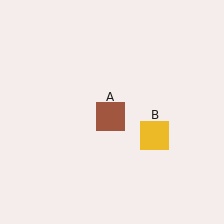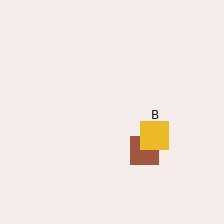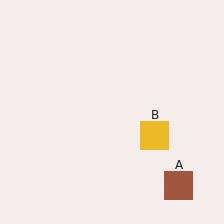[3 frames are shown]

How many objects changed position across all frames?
1 object changed position: brown square (object A).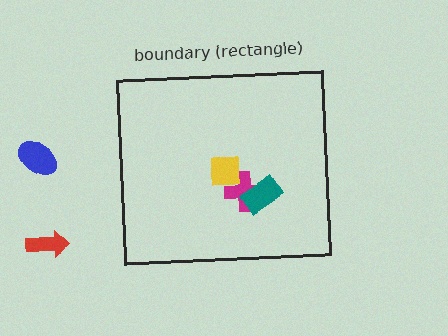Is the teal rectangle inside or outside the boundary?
Inside.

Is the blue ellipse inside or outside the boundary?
Outside.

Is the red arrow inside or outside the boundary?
Outside.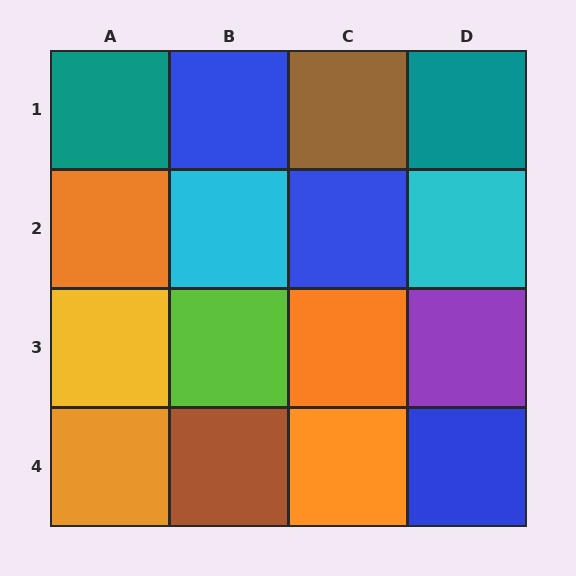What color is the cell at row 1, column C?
Brown.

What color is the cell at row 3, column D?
Purple.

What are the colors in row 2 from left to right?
Orange, cyan, blue, cyan.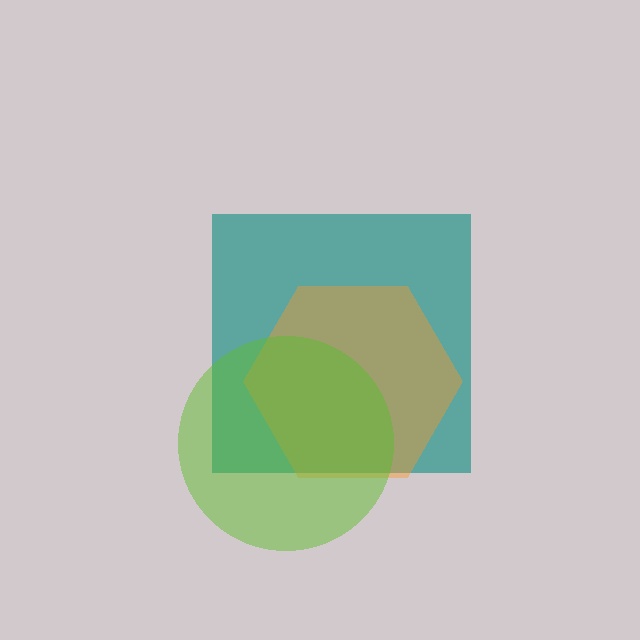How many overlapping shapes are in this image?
There are 3 overlapping shapes in the image.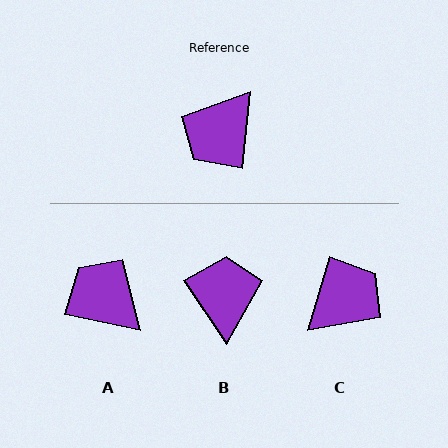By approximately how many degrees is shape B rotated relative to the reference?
Approximately 140 degrees clockwise.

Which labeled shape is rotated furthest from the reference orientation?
C, about 170 degrees away.